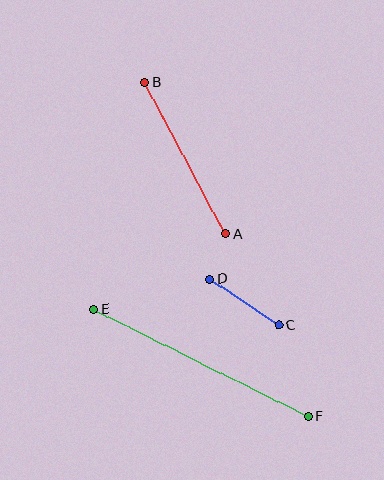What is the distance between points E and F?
The distance is approximately 240 pixels.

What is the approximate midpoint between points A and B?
The midpoint is at approximately (185, 158) pixels.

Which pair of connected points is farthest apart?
Points E and F are farthest apart.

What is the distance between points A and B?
The distance is approximately 172 pixels.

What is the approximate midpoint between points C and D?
The midpoint is at approximately (244, 302) pixels.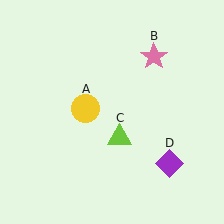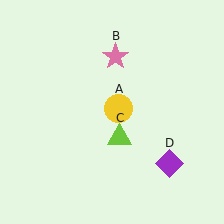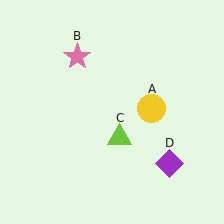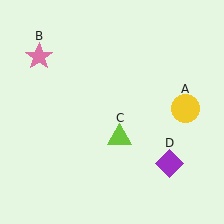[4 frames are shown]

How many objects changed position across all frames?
2 objects changed position: yellow circle (object A), pink star (object B).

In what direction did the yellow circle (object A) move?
The yellow circle (object A) moved right.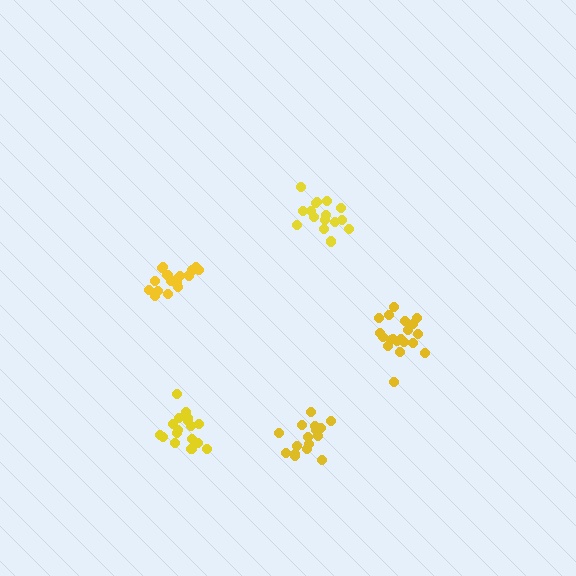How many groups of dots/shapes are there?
There are 5 groups.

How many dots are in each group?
Group 1: 17 dots, Group 2: 16 dots, Group 3: 16 dots, Group 4: 17 dots, Group 5: 20 dots (86 total).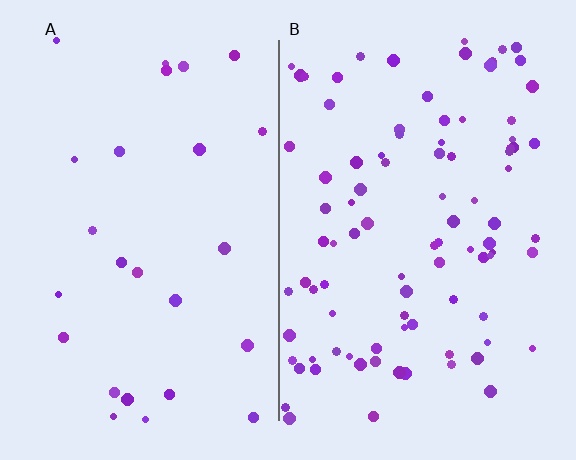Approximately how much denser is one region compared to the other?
Approximately 3.6× — region B over region A.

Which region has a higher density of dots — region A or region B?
B (the right).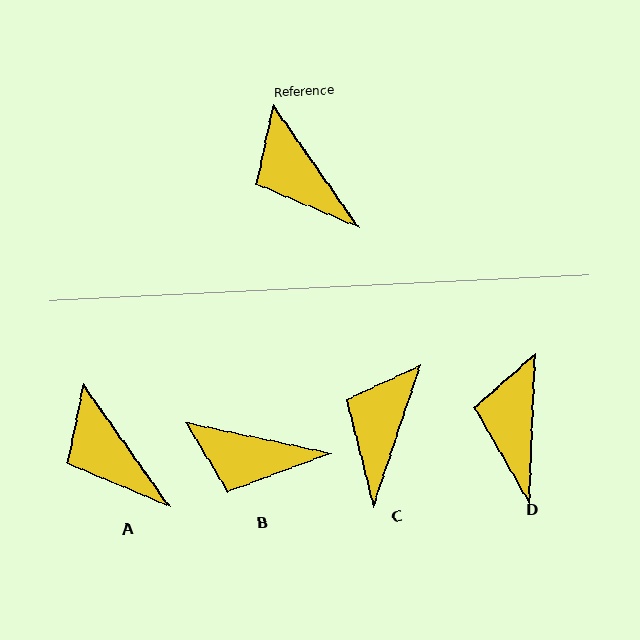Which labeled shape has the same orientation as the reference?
A.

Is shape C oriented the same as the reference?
No, it is off by about 53 degrees.